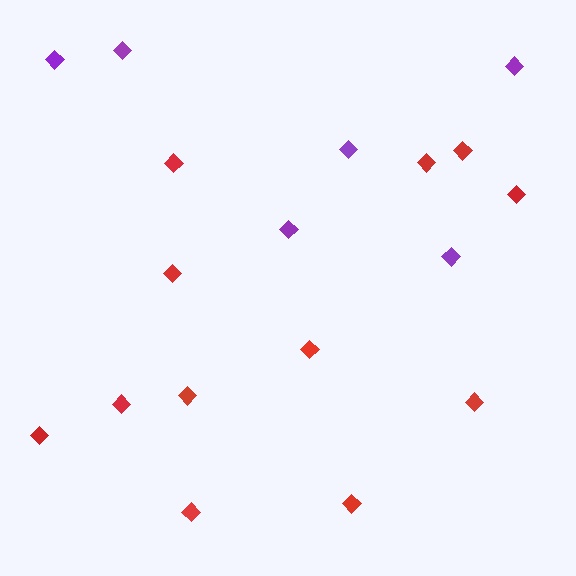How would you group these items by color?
There are 2 groups: one group of purple diamonds (6) and one group of red diamonds (12).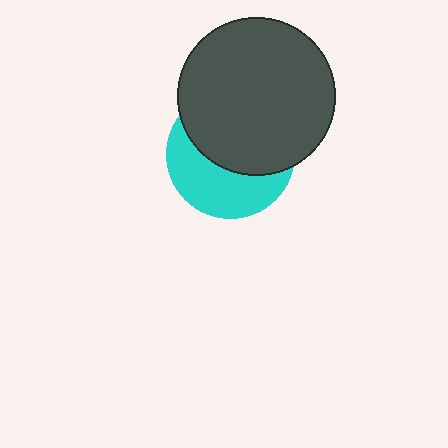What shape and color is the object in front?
The object in front is a dark gray circle.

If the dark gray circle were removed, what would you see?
You would see the complete cyan circle.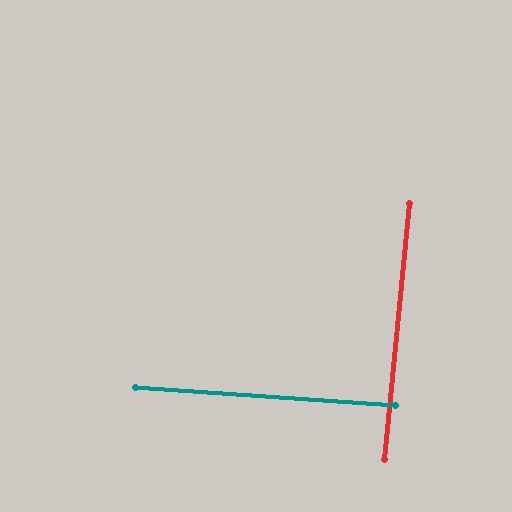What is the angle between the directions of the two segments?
Approximately 88 degrees.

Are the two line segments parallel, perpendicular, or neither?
Perpendicular — they meet at approximately 88°.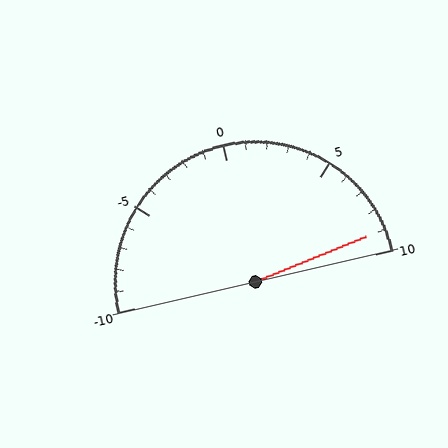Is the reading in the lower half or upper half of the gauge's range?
The reading is in the upper half of the range (-10 to 10).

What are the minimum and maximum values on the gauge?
The gauge ranges from -10 to 10.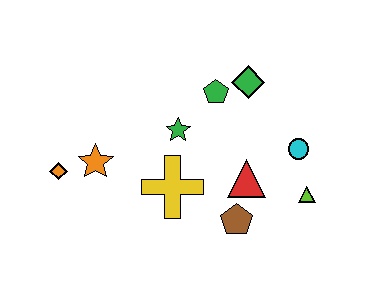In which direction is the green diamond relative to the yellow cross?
The green diamond is above the yellow cross.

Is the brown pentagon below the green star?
Yes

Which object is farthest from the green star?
The lime triangle is farthest from the green star.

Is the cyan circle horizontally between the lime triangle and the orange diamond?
Yes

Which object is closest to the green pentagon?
The green diamond is closest to the green pentagon.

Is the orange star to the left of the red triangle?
Yes